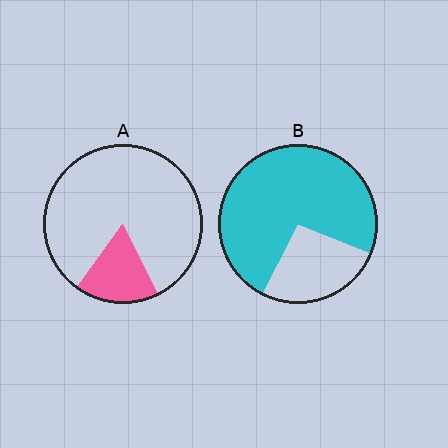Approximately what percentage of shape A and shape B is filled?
A is approximately 20% and B is approximately 75%.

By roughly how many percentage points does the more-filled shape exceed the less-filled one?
By roughly 55 percentage points (B over A).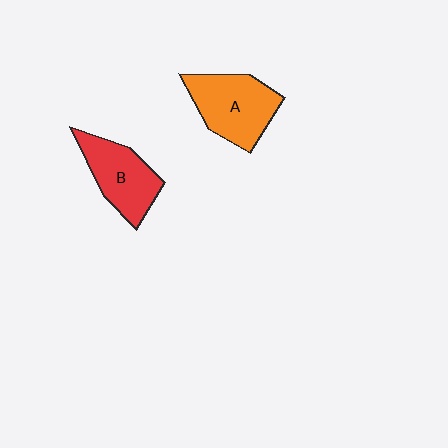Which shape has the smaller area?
Shape B (red).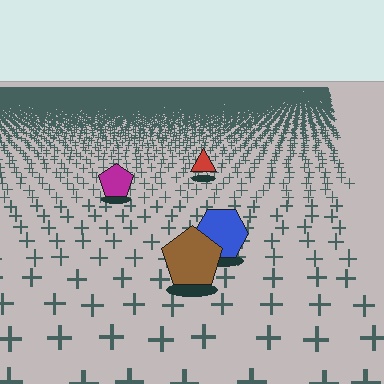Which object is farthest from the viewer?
The red triangle is farthest from the viewer. It appears smaller and the ground texture around it is denser.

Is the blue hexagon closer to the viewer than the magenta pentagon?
Yes. The blue hexagon is closer — you can tell from the texture gradient: the ground texture is coarser near it.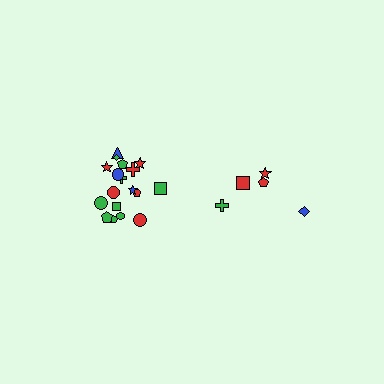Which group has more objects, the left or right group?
The left group.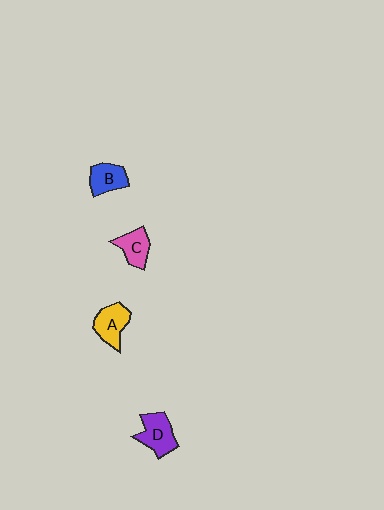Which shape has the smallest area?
Shape C (pink).